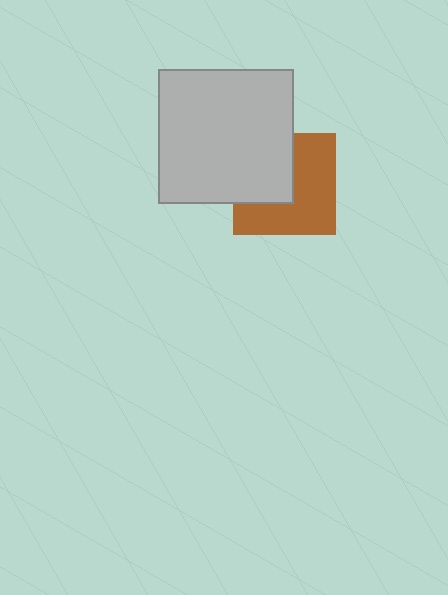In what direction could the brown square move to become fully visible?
The brown square could move toward the lower-right. That would shift it out from behind the light gray square entirely.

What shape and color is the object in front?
The object in front is a light gray square.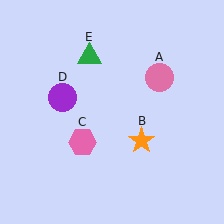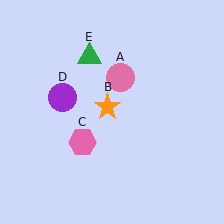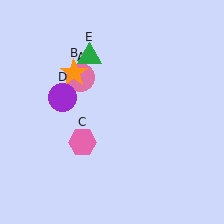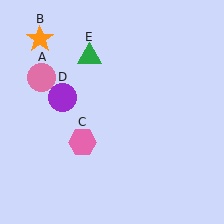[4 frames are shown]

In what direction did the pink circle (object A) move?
The pink circle (object A) moved left.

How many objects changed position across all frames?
2 objects changed position: pink circle (object A), orange star (object B).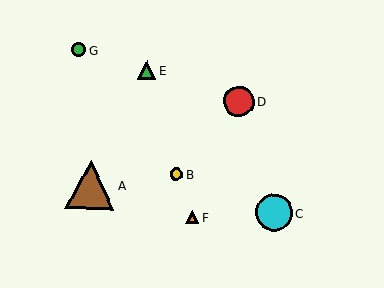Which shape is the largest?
The brown triangle (labeled A) is the largest.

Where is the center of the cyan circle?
The center of the cyan circle is at (274, 213).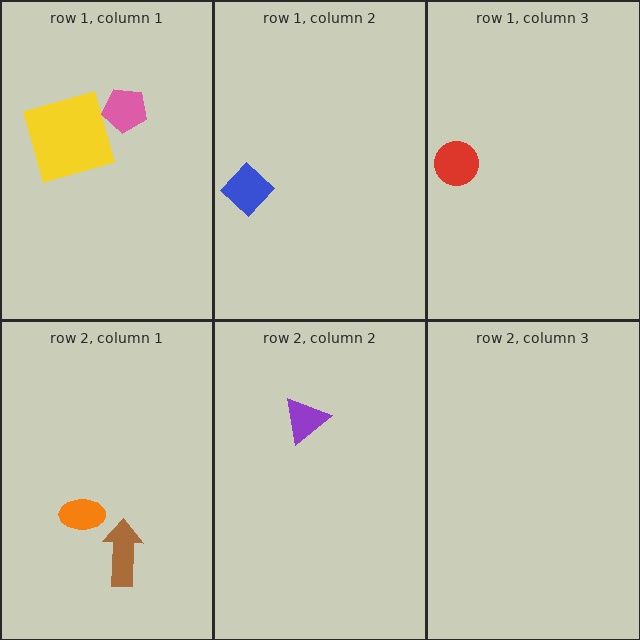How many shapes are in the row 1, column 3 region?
1.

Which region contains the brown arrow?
The row 2, column 1 region.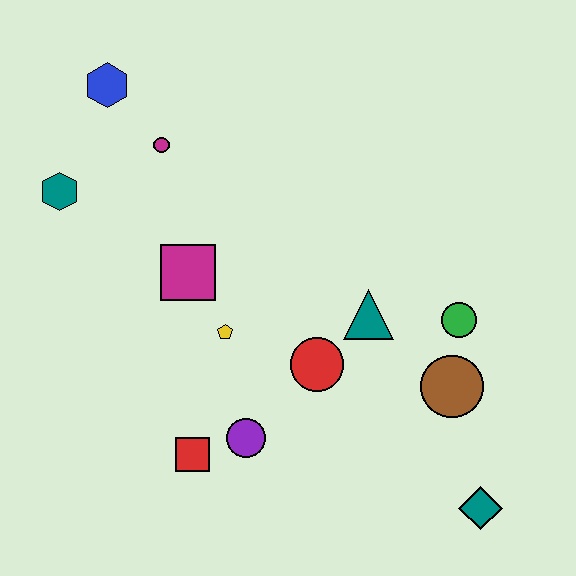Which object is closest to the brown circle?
The green circle is closest to the brown circle.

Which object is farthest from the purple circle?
The blue hexagon is farthest from the purple circle.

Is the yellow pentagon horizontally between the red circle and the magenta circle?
Yes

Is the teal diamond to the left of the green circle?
No